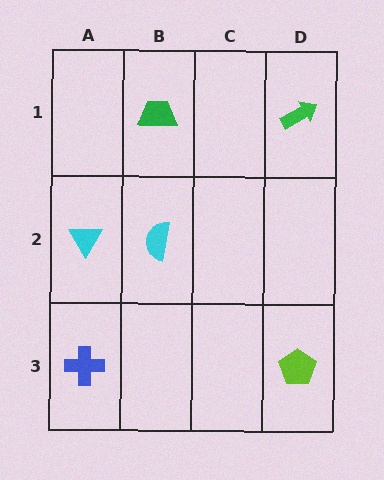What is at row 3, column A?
A blue cross.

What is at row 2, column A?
A cyan triangle.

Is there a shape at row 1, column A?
No, that cell is empty.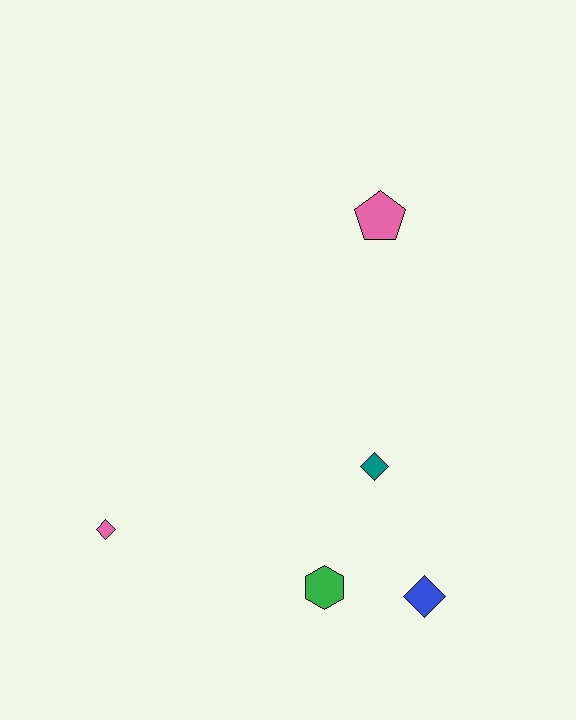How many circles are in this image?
There are no circles.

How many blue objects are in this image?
There is 1 blue object.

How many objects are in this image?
There are 5 objects.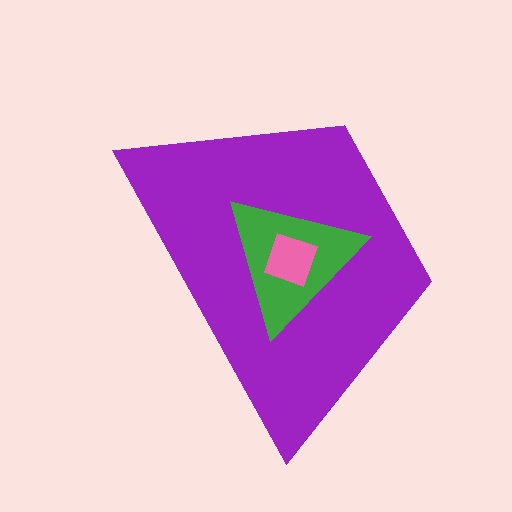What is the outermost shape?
The purple trapezoid.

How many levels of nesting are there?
3.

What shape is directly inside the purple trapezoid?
The green triangle.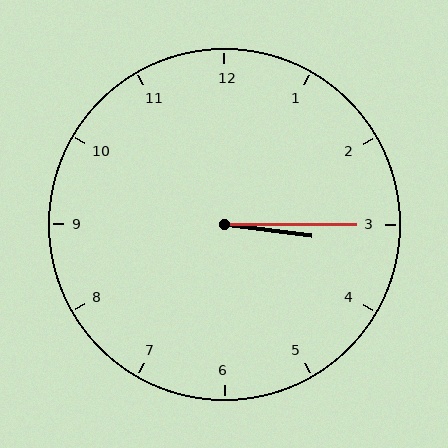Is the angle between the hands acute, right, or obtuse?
It is acute.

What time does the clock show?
3:15.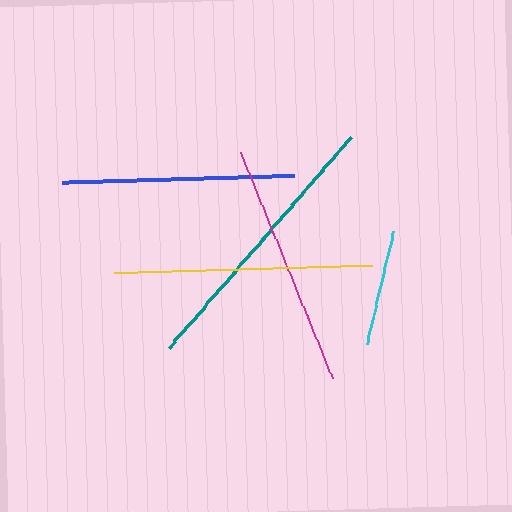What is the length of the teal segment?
The teal segment is approximately 279 pixels long.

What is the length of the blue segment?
The blue segment is approximately 232 pixels long.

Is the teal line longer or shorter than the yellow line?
The teal line is longer than the yellow line.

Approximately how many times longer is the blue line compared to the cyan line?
The blue line is approximately 2.0 times the length of the cyan line.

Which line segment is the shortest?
The cyan line is the shortest at approximately 116 pixels.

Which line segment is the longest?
The teal line is the longest at approximately 279 pixels.